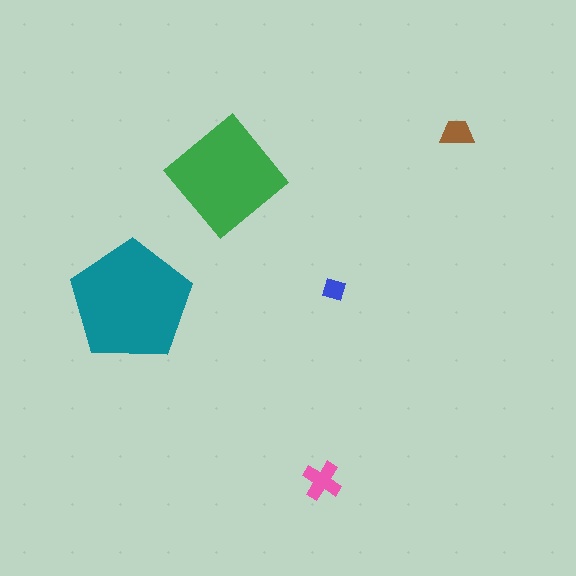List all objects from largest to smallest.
The teal pentagon, the green diamond, the pink cross, the brown trapezoid, the blue diamond.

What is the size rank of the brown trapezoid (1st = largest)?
4th.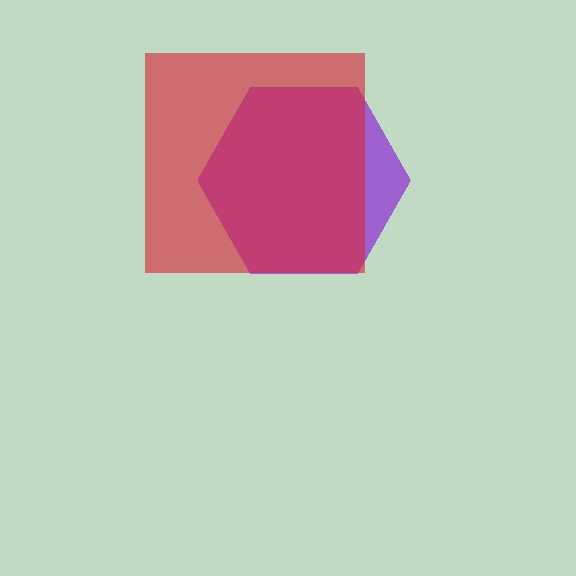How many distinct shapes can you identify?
There are 2 distinct shapes: a purple hexagon, a red square.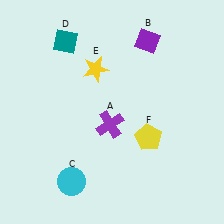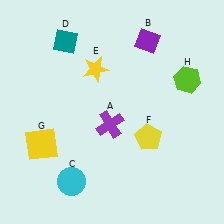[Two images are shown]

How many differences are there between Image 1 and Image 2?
There are 2 differences between the two images.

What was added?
A yellow square (G), a lime hexagon (H) were added in Image 2.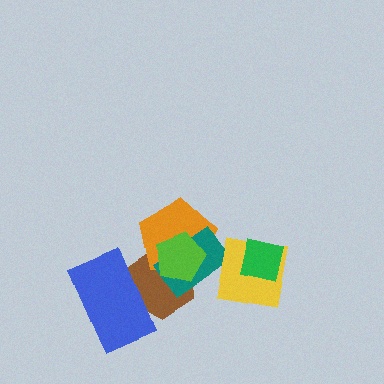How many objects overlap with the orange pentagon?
3 objects overlap with the orange pentagon.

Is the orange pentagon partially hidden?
Yes, it is partially covered by another shape.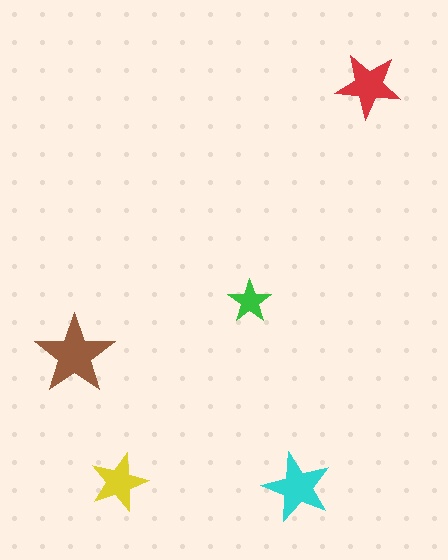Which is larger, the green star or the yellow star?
The yellow one.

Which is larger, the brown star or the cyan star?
The brown one.